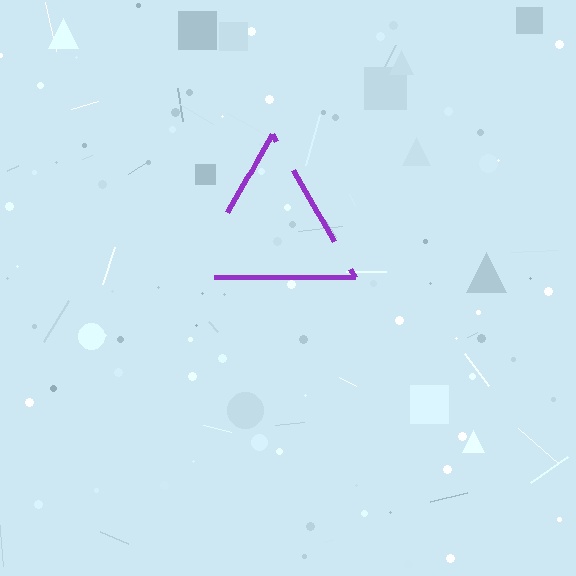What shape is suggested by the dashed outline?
The dashed outline suggests a triangle.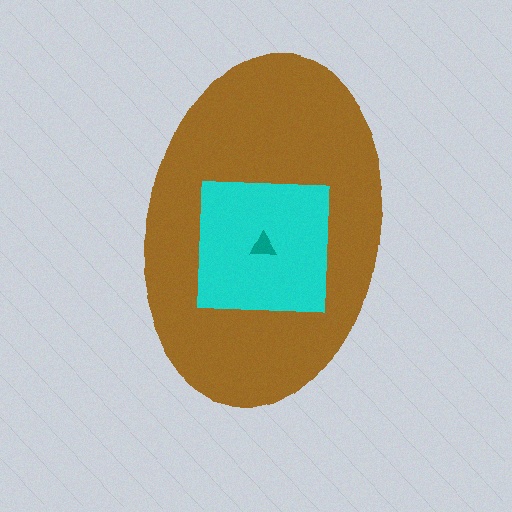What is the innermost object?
The teal triangle.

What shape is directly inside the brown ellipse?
The cyan square.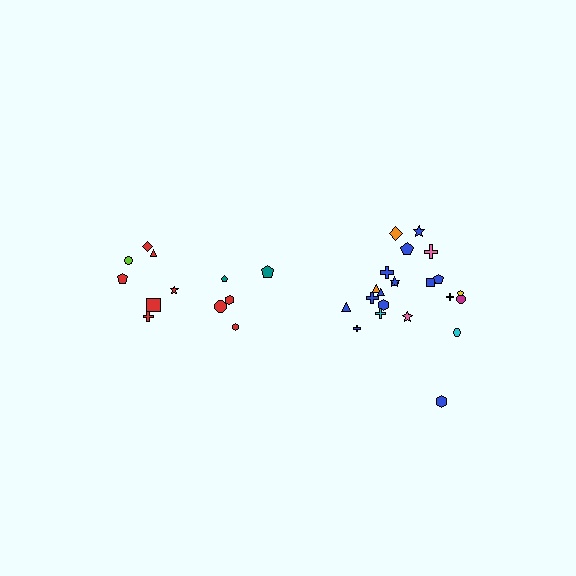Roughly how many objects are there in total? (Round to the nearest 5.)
Roughly 35 objects in total.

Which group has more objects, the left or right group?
The right group.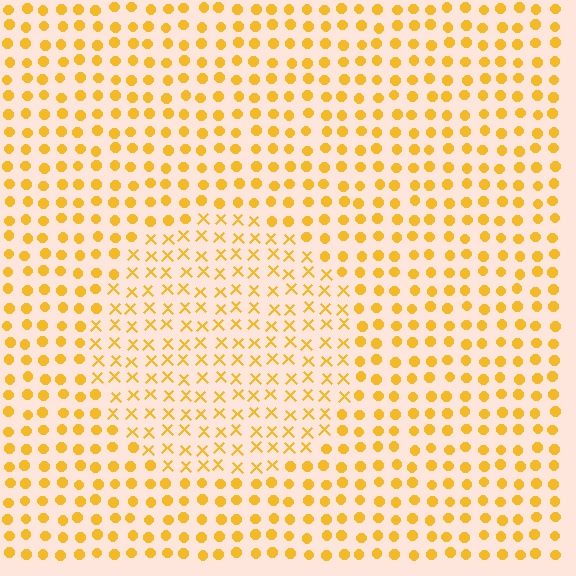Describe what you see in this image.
The image is filled with small yellow elements arranged in a uniform grid. A circle-shaped region contains X marks, while the surrounding area contains circles. The boundary is defined purely by the change in element shape.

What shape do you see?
I see a circle.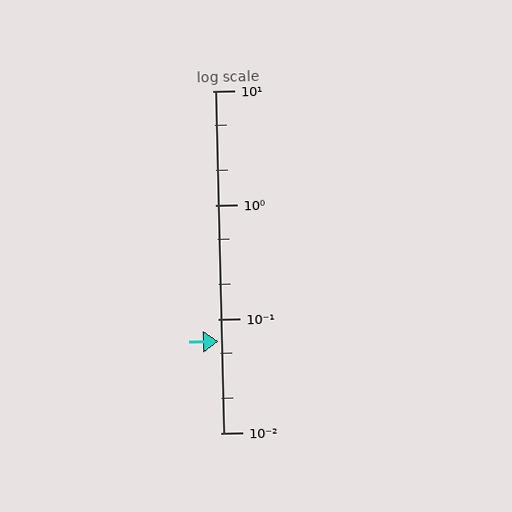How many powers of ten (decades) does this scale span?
The scale spans 3 decades, from 0.01 to 10.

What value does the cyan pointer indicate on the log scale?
The pointer indicates approximately 0.063.